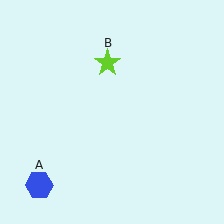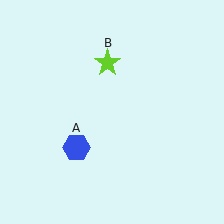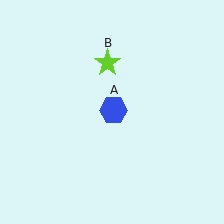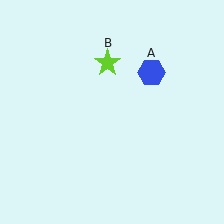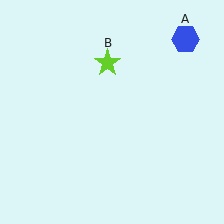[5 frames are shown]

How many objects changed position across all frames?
1 object changed position: blue hexagon (object A).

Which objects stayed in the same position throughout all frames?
Lime star (object B) remained stationary.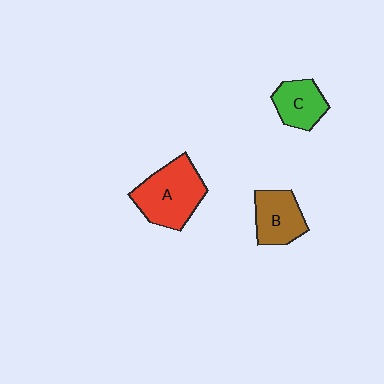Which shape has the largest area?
Shape A (red).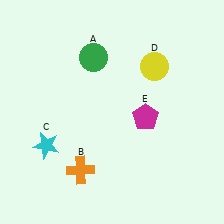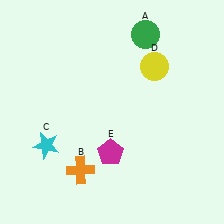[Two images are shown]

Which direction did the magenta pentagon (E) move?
The magenta pentagon (E) moved down.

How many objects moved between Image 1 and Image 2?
2 objects moved between the two images.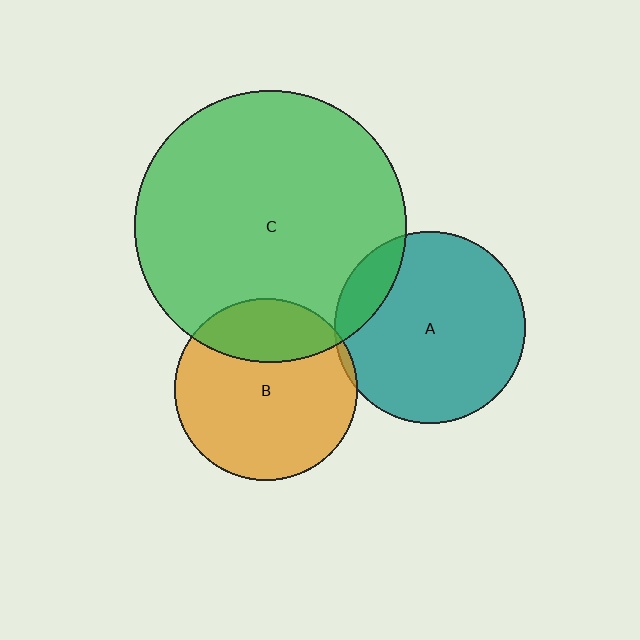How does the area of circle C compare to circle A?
Approximately 2.0 times.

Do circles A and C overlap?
Yes.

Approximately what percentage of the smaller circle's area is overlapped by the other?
Approximately 15%.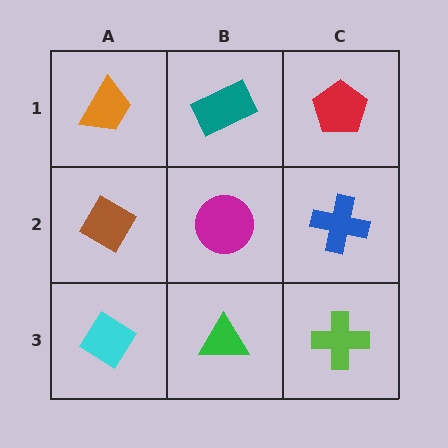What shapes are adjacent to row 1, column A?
A brown diamond (row 2, column A), a teal rectangle (row 1, column B).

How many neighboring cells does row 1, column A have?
2.